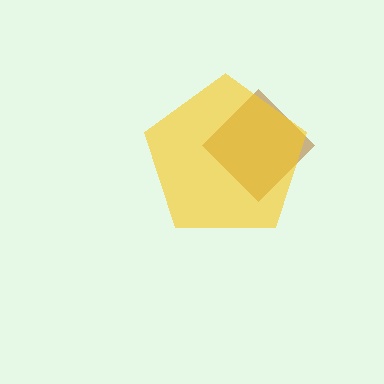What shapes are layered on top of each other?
The layered shapes are: a brown diamond, a yellow pentagon.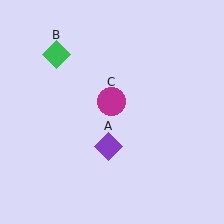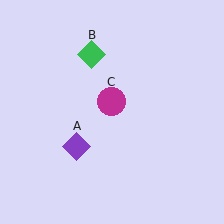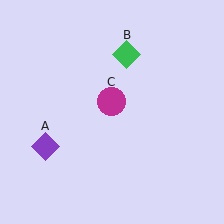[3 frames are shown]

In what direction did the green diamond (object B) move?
The green diamond (object B) moved right.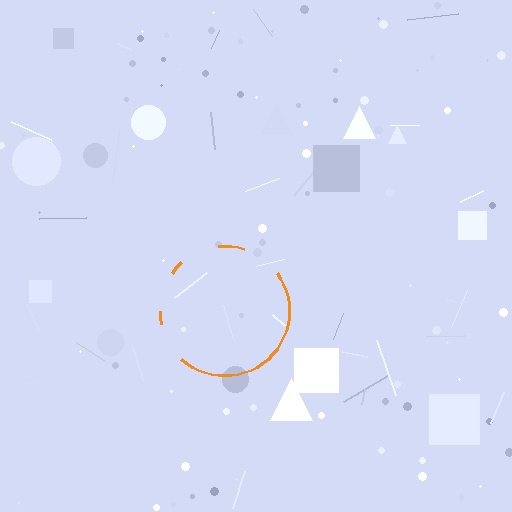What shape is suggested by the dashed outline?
The dashed outline suggests a circle.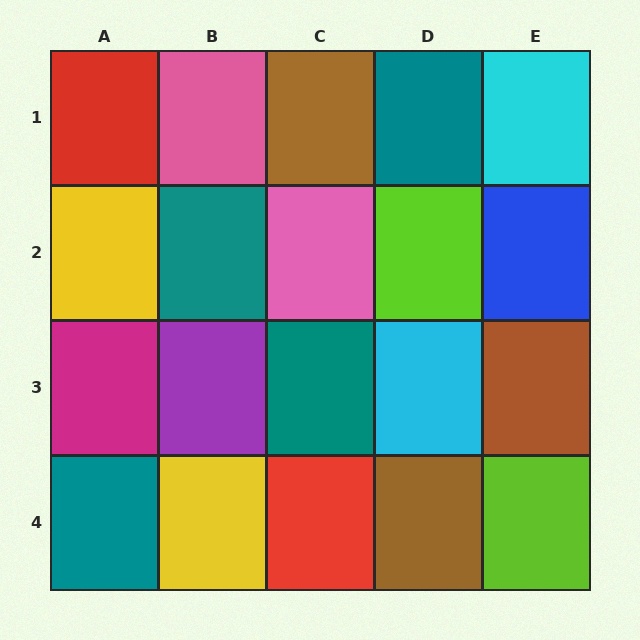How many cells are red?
2 cells are red.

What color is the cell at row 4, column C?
Red.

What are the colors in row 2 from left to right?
Yellow, teal, pink, lime, blue.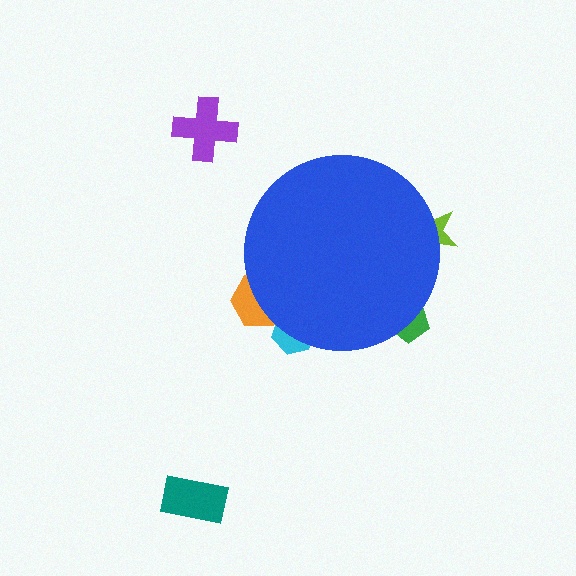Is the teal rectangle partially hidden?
No, the teal rectangle is fully visible.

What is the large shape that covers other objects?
A blue circle.